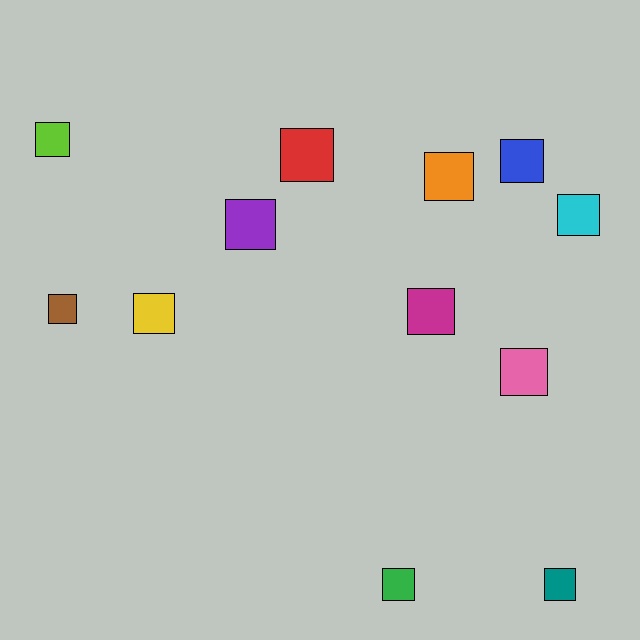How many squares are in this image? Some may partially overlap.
There are 12 squares.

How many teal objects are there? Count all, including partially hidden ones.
There is 1 teal object.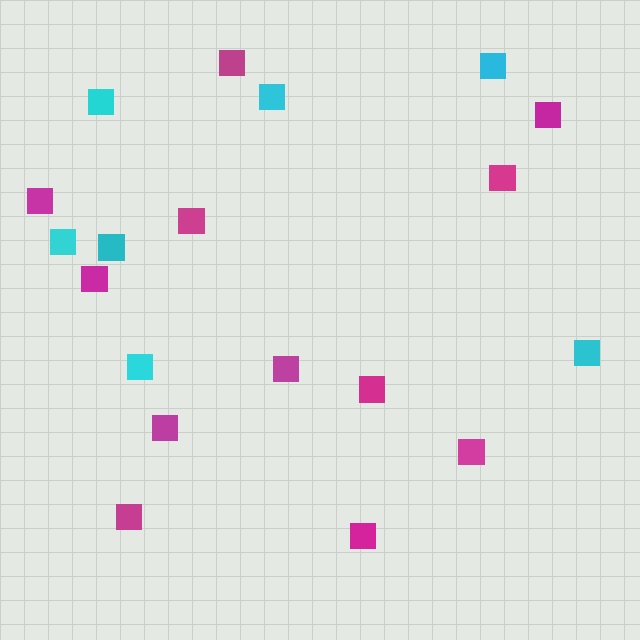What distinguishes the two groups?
There are 2 groups: one group of magenta squares (12) and one group of cyan squares (7).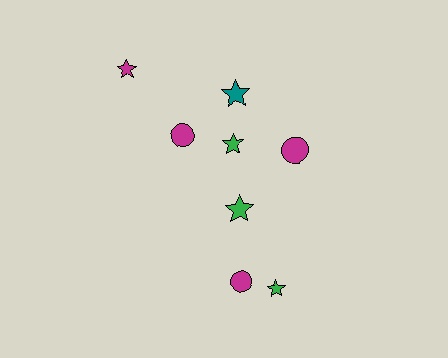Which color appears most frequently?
Magenta, with 4 objects.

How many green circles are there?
There are no green circles.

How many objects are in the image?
There are 8 objects.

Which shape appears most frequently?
Star, with 5 objects.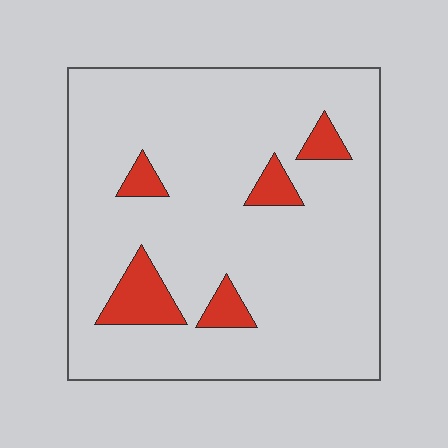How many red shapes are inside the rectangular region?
5.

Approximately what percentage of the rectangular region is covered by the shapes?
Approximately 10%.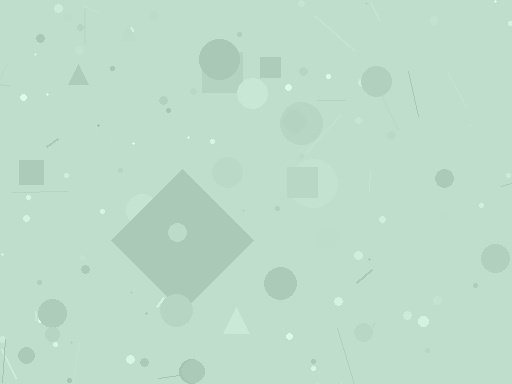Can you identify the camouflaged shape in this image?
The camouflaged shape is a diamond.